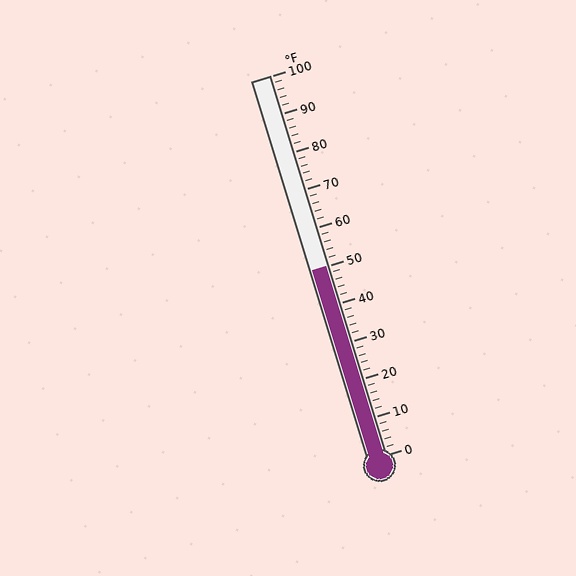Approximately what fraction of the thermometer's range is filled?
The thermometer is filled to approximately 50% of its range.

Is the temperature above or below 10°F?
The temperature is above 10°F.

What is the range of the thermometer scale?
The thermometer scale ranges from 0°F to 100°F.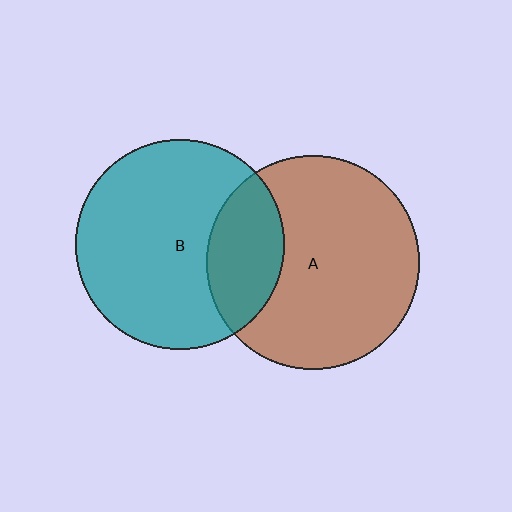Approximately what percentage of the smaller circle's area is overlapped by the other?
Approximately 25%.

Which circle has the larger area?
Circle A (brown).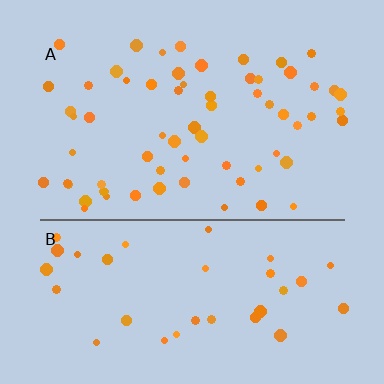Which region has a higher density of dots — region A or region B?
A (the top).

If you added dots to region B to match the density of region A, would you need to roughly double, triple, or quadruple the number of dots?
Approximately double.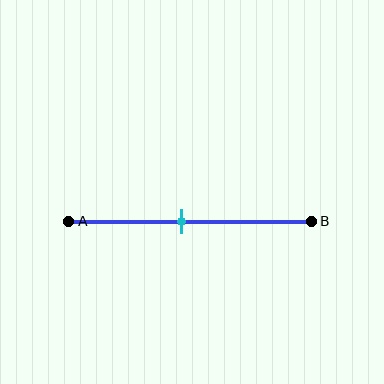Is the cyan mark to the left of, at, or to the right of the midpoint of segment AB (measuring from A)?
The cyan mark is to the left of the midpoint of segment AB.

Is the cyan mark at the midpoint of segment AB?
No, the mark is at about 45% from A, not at the 50% midpoint.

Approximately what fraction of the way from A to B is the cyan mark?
The cyan mark is approximately 45% of the way from A to B.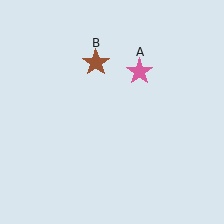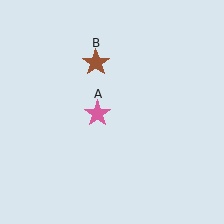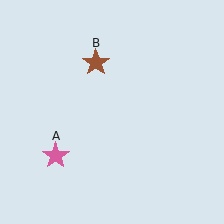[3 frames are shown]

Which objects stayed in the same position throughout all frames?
Brown star (object B) remained stationary.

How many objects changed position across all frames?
1 object changed position: pink star (object A).